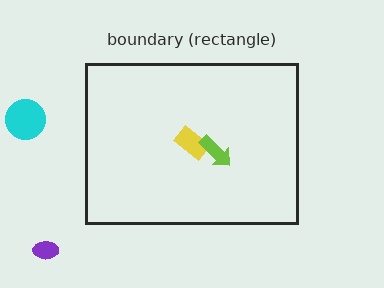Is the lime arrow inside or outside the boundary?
Inside.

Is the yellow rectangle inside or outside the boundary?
Inside.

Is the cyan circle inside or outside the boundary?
Outside.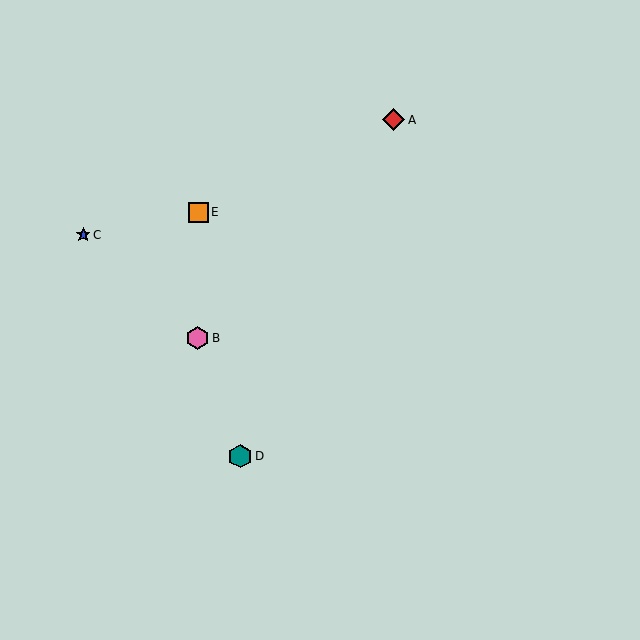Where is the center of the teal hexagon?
The center of the teal hexagon is at (240, 456).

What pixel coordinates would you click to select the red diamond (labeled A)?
Click at (394, 120) to select the red diamond A.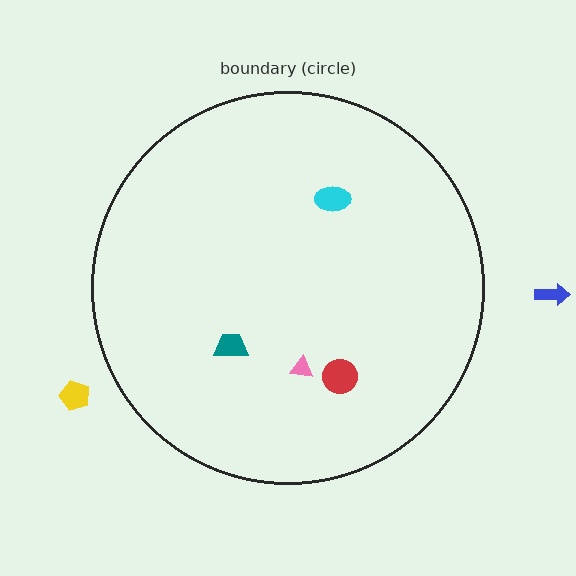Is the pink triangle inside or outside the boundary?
Inside.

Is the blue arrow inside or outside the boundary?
Outside.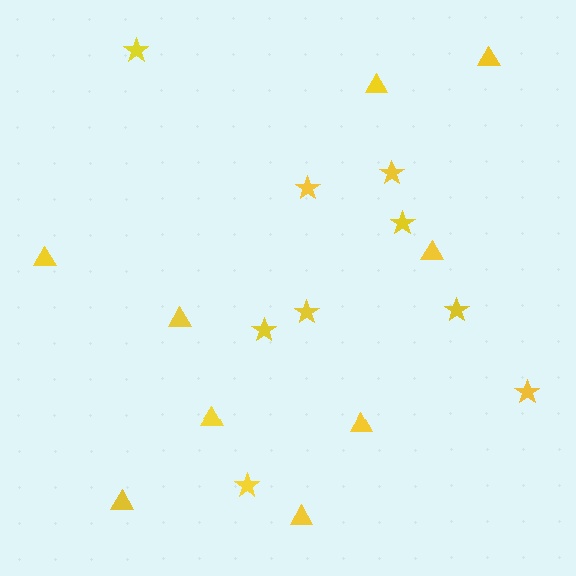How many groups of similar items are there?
There are 2 groups: one group of triangles (9) and one group of stars (9).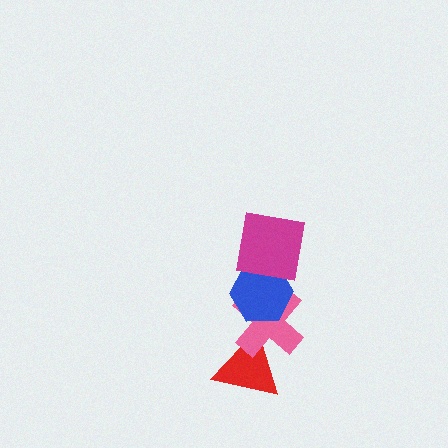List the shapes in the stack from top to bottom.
From top to bottom: the magenta square, the blue hexagon, the pink cross, the red triangle.